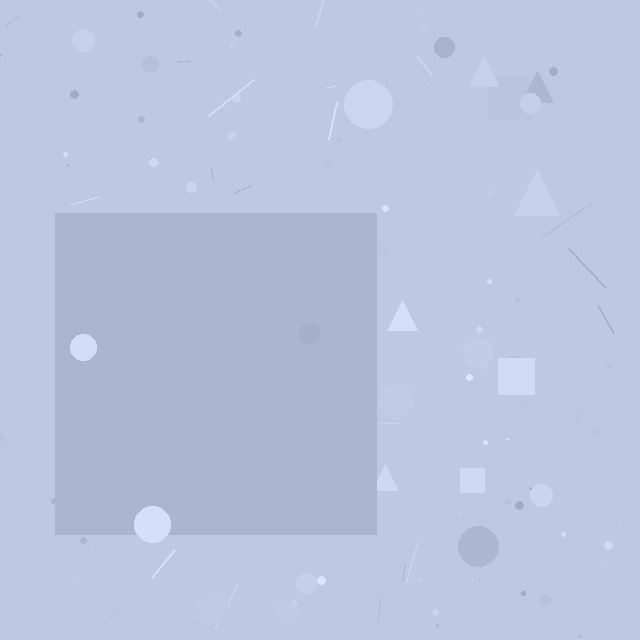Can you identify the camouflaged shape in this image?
The camouflaged shape is a square.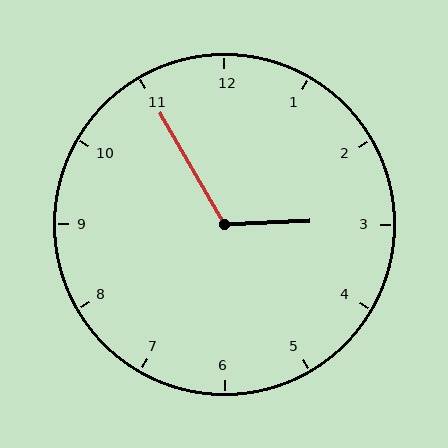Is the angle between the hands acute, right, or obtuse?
It is obtuse.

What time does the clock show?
2:55.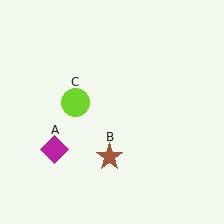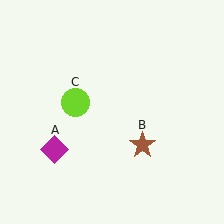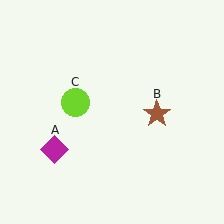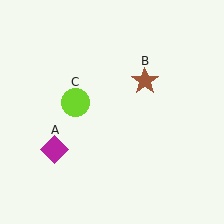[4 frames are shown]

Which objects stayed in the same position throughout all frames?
Magenta diamond (object A) and lime circle (object C) remained stationary.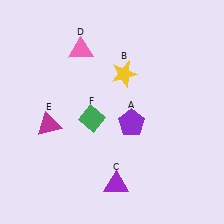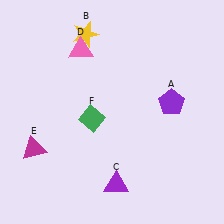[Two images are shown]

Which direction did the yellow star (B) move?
The yellow star (B) moved up.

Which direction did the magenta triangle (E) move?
The magenta triangle (E) moved down.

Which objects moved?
The objects that moved are: the purple pentagon (A), the yellow star (B), the magenta triangle (E).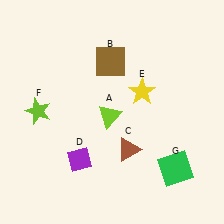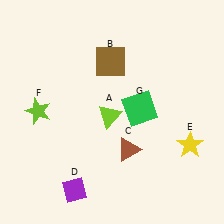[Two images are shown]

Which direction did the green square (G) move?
The green square (G) moved up.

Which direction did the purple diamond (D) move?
The purple diamond (D) moved down.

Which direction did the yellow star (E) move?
The yellow star (E) moved down.